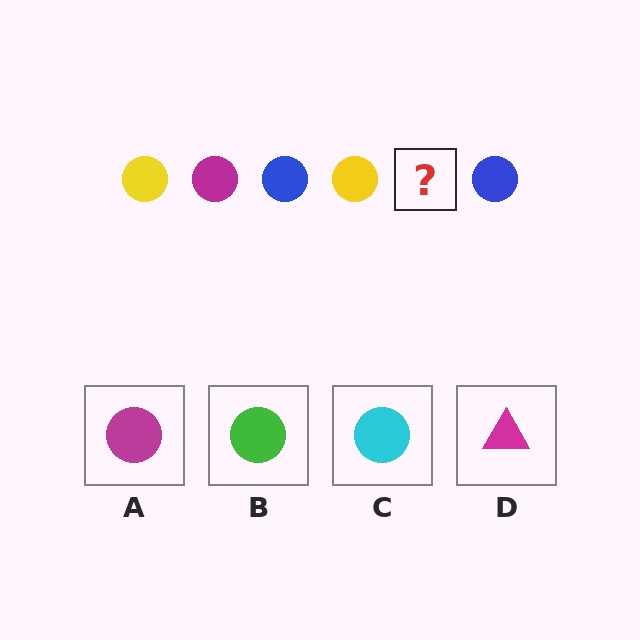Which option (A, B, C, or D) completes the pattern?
A.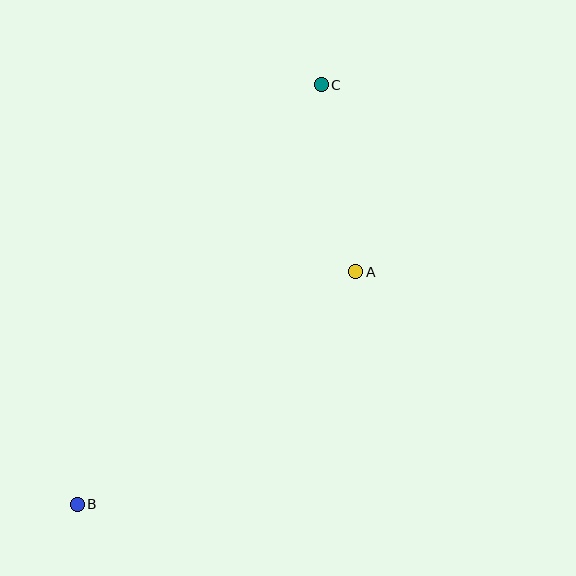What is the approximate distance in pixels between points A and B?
The distance between A and B is approximately 363 pixels.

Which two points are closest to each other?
Points A and C are closest to each other.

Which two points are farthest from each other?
Points B and C are farthest from each other.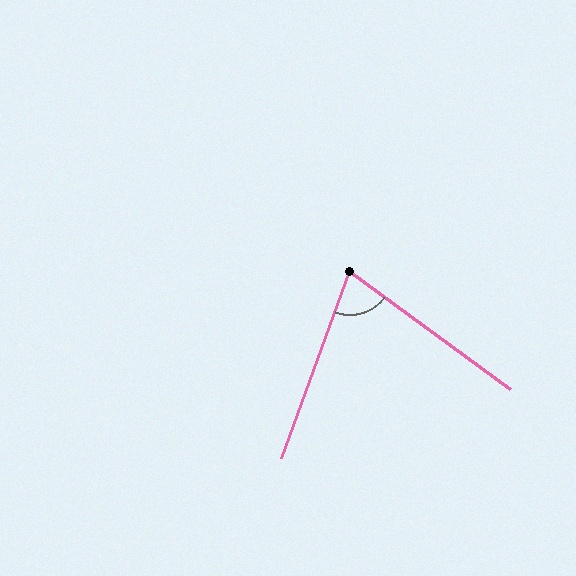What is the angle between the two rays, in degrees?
Approximately 74 degrees.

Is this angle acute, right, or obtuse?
It is acute.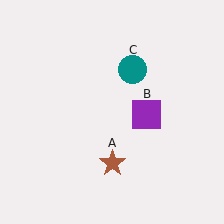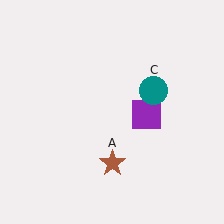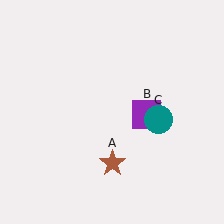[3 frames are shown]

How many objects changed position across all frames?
1 object changed position: teal circle (object C).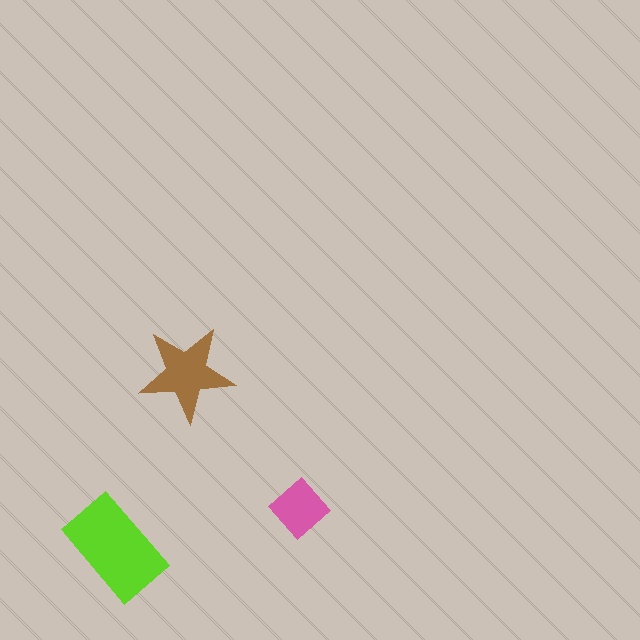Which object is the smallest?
The pink diamond.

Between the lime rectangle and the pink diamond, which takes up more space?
The lime rectangle.